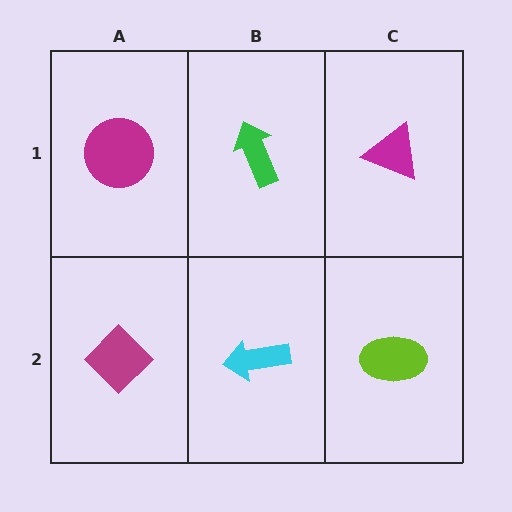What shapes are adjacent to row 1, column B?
A cyan arrow (row 2, column B), a magenta circle (row 1, column A), a magenta triangle (row 1, column C).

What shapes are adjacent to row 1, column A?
A magenta diamond (row 2, column A), a green arrow (row 1, column B).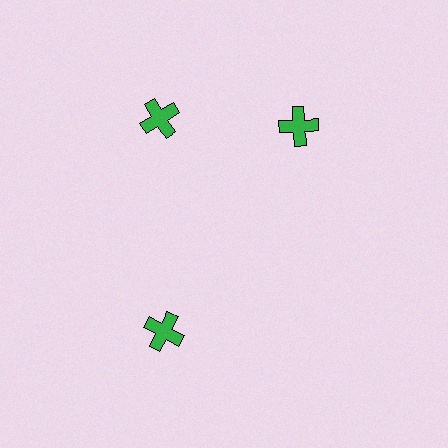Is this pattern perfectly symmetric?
No. The 3 green crosses are arranged in a ring, but one element near the 3 o'clock position is rotated out of alignment along the ring, breaking the 3-fold rotational symmetry.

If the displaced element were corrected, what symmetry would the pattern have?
It would have 3-fold rotational symmetry — the pattern would map onto itself every 120 degrees.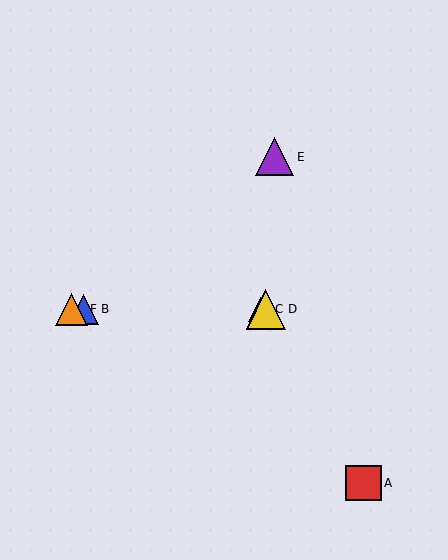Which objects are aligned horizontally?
Objects B, C, D, F are aligned horizontally.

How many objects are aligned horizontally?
4 objects (B, C, D, F) are aligned horizontally.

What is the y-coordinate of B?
Object B is at y≈309.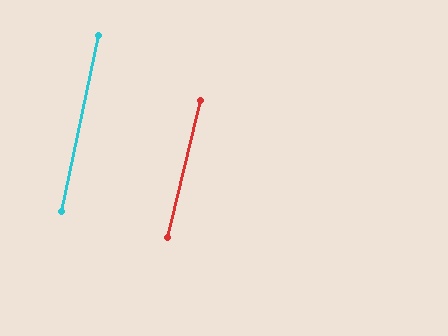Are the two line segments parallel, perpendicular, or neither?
Parallel — their directions differ by only 1.7°.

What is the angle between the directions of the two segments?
Approximately 2 degrees.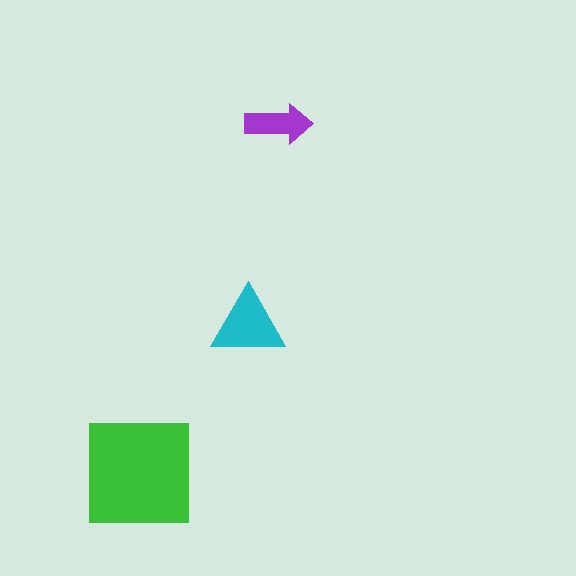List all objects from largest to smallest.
The green square, the cyan triangle, the purple arrow.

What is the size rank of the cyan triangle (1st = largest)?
2nd.